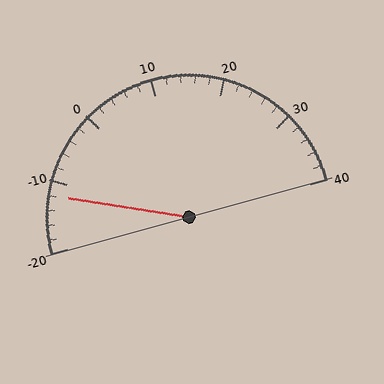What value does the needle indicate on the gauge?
The needle indicates approximately -12.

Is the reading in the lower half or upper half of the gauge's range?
The reading is in the lower half of the range (-20 to 40).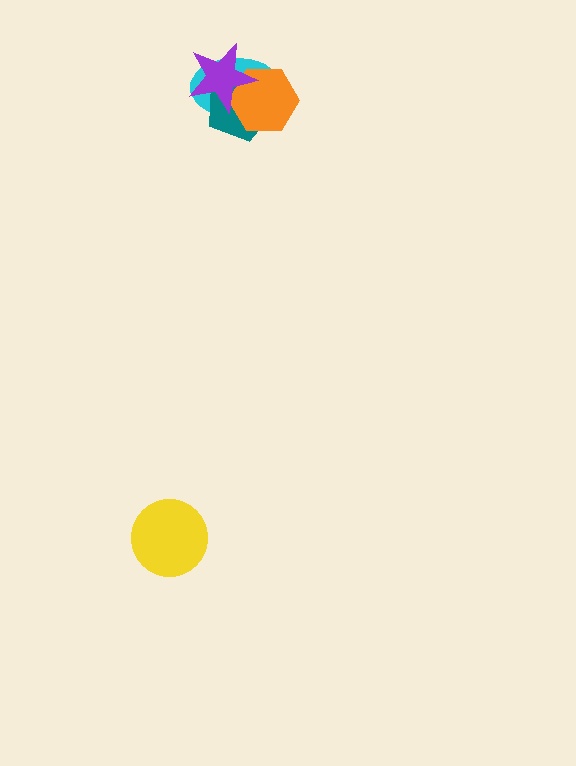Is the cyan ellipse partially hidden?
Yes, it is partially covered by another shape.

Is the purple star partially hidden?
No, no other shape covers it.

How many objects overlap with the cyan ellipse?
3 objects overlap with the cyan ellipse.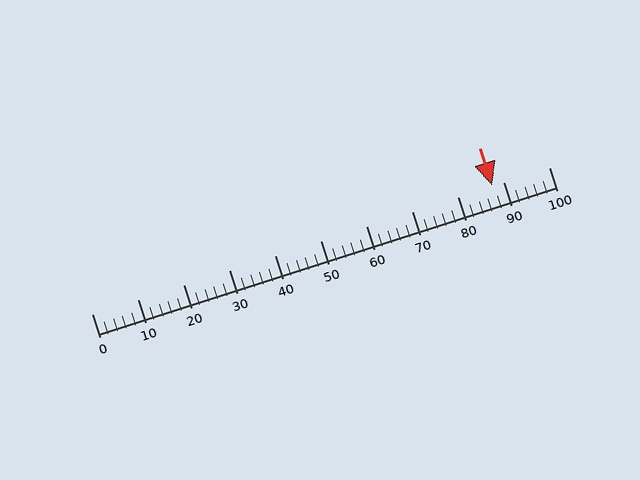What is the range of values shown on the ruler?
The ruler shows values from 0 to 100.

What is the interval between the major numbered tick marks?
The major tick marks are spaced 10 units apart.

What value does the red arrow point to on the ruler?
The red arrow points to approximately 88.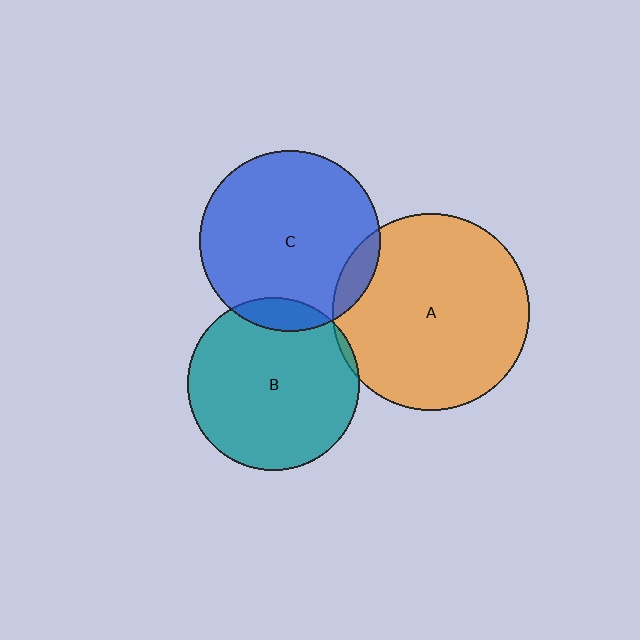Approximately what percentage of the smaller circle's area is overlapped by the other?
Approximately 5%.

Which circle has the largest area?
Circle A (orange).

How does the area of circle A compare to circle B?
Approximately 1.3 times.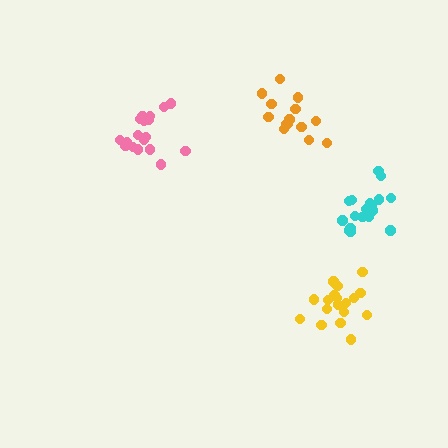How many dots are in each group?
Group 1: 14 dots, Group 2: 18 dots, Group 3: 18 dots, Group 4: 20 dots (70 total).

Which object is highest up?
The orange cluster is topmost.